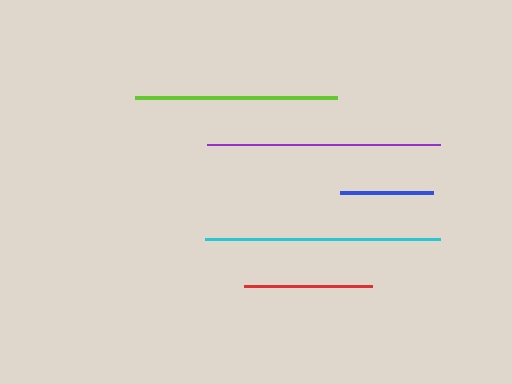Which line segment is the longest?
The cyan line is the longest at approximately 235 pixels.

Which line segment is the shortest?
The blue line is the shortest at approximately 93 pixels.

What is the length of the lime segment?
The lime segment is approximately 202 pixels long.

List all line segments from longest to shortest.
From longest to shortest: cyan, purple, lime, red, blue.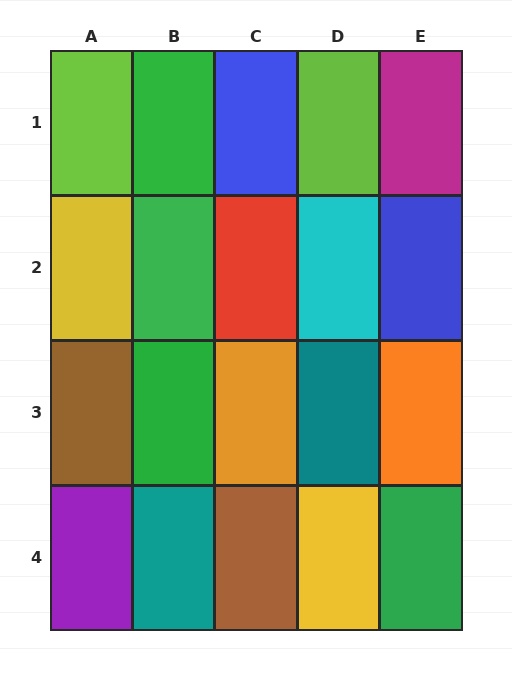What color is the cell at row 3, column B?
Green.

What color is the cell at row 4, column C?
Brown.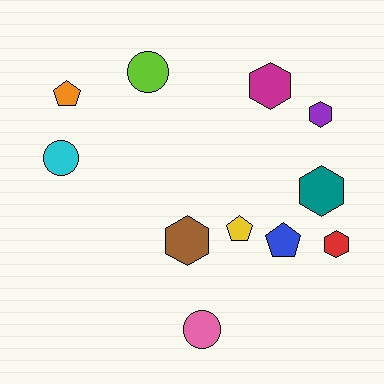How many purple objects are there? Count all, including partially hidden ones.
There is 1 purple object.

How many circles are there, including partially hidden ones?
There are 3 circles.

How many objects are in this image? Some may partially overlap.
There are 11 objects.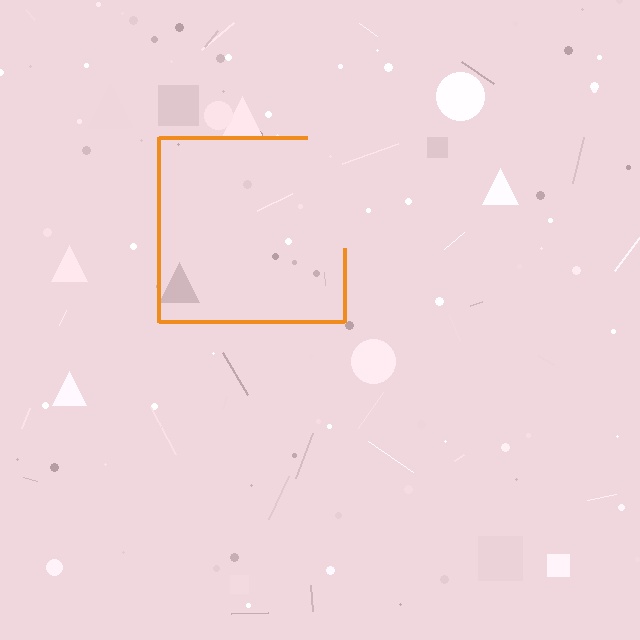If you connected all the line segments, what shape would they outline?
They would outline a square.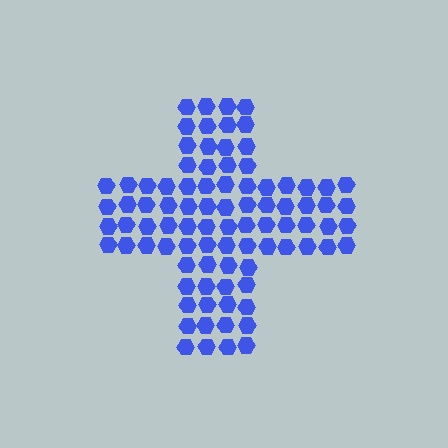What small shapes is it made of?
It is made of small hexagons.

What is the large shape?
The large shape is a cross.